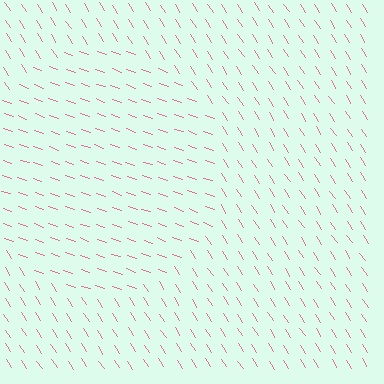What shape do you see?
I see a circle.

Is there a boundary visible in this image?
Yes, there is a texture boundary formed by a change in line orientation.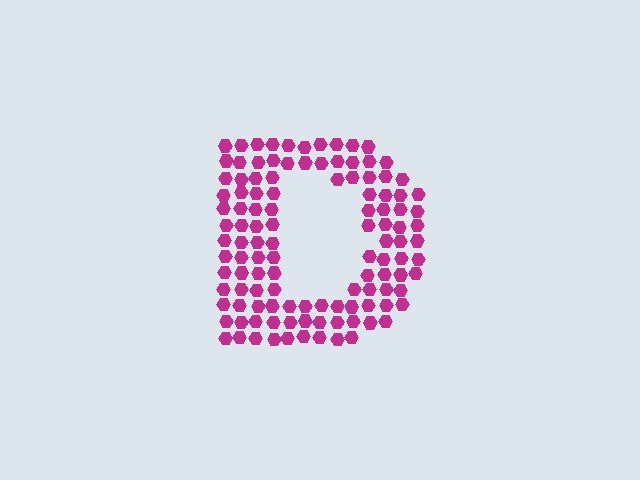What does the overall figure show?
The overall figure shows the letter D.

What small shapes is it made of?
It is made of small hexagons.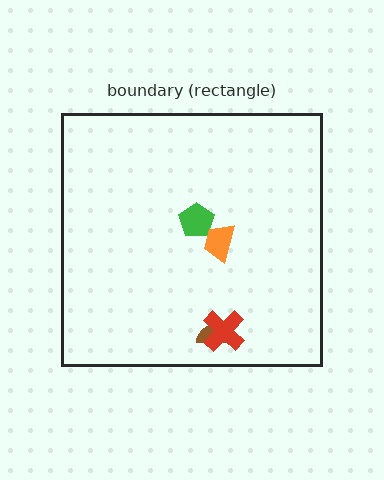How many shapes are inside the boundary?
4 inside, 0 outside.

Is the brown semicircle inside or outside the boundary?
Inside.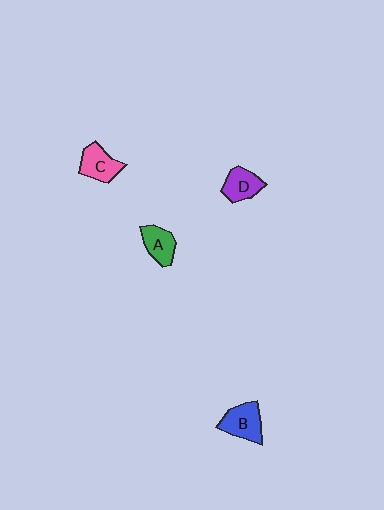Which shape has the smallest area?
Shape A (green).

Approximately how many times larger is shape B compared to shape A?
Approximately 1.3 times.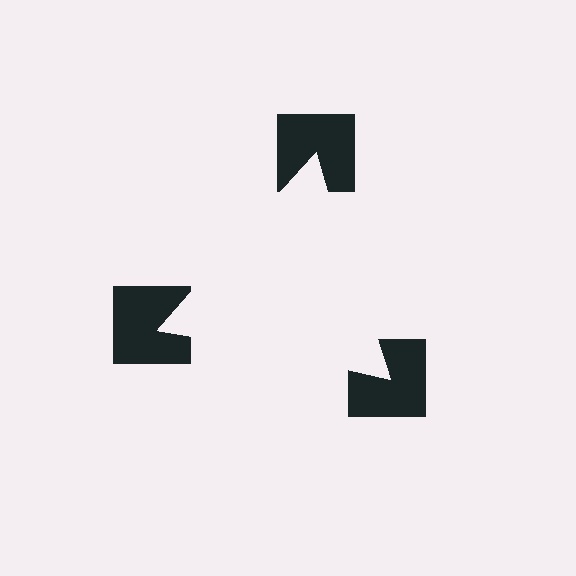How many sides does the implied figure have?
3 sides.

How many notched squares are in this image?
There are 3 — one at each vertex of the illusory triangle.